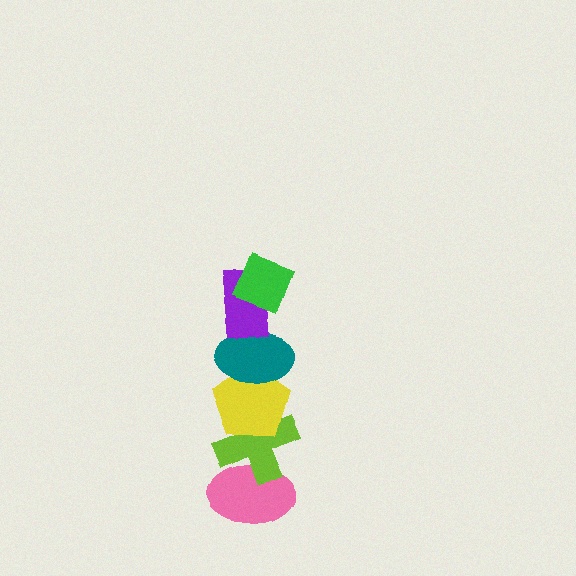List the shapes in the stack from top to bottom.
From top to bottom: the green diamond, the purple rectangle, the teal ellipse, the yellow pentagon, the lime cross, the pink ellipse.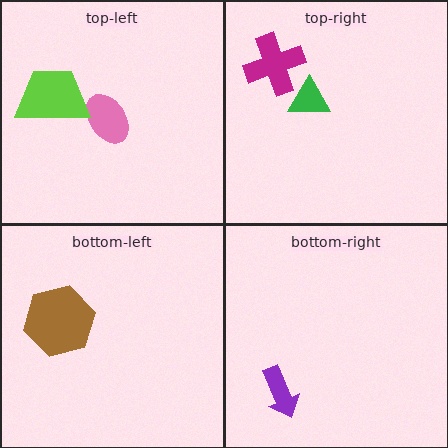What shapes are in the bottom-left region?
The brown hexagon.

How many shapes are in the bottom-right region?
1.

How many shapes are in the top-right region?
2.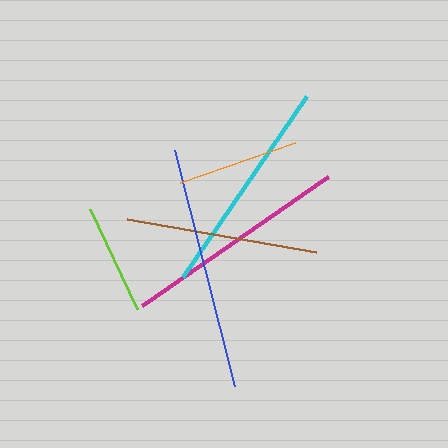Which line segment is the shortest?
The lime line is the shortest at approximately 110 pixels.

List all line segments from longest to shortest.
From longest to shortest: blue, magenta, cyan, brown, orange, lime.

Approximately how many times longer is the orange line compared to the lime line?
The orange line is approximately 1.1 times the length of the lime line.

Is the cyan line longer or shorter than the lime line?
The cyan line is longer than the lime line.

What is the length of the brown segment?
The brown segment is approximately 192 pixels long.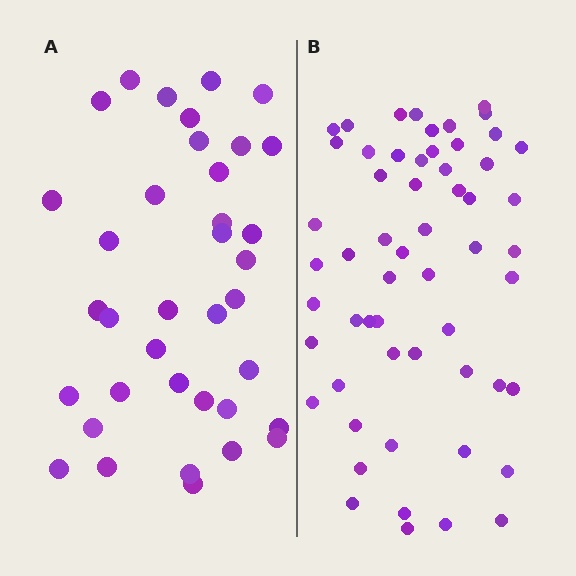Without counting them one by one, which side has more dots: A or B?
Region B (the right region) has more dots.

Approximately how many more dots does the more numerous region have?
Region B has approximately 20 more dots than region A.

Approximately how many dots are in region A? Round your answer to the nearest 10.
About 40 dots. (The exact count is 37, which rounds to 40.)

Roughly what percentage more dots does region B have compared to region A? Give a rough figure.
About 55% more.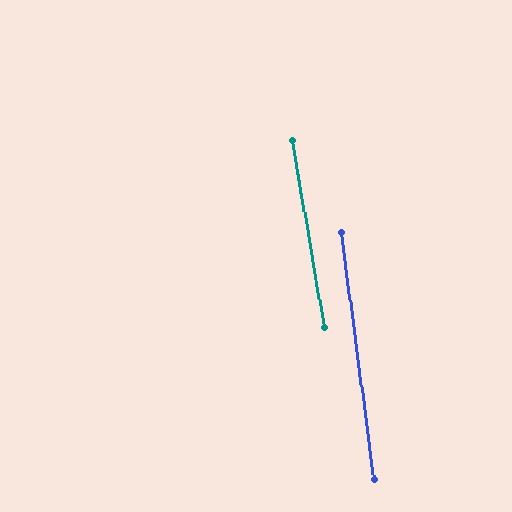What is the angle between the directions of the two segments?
Approximately 2 degrees.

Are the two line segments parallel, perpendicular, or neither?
Parallel — their directions differ by only 1.9°.